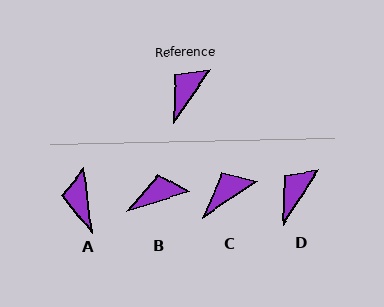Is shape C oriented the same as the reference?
No, it is off by about 22 degrees.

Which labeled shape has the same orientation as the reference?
D.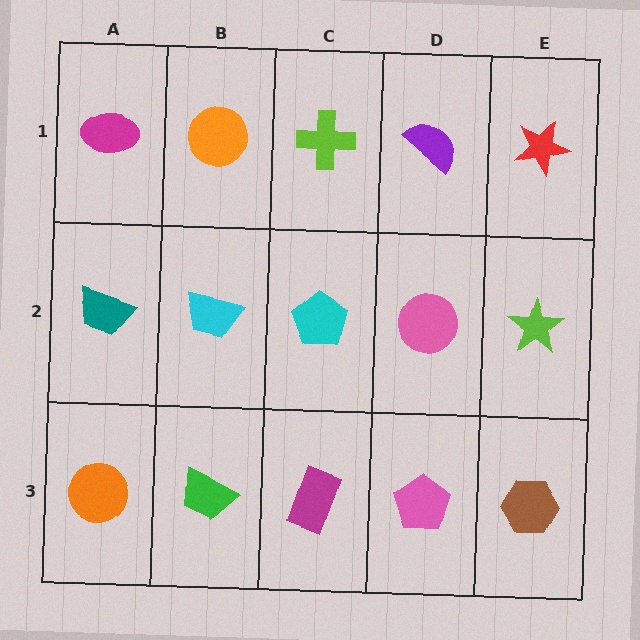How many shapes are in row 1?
5 shapes.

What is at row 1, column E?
A red star.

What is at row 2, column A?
A teal trapezoid.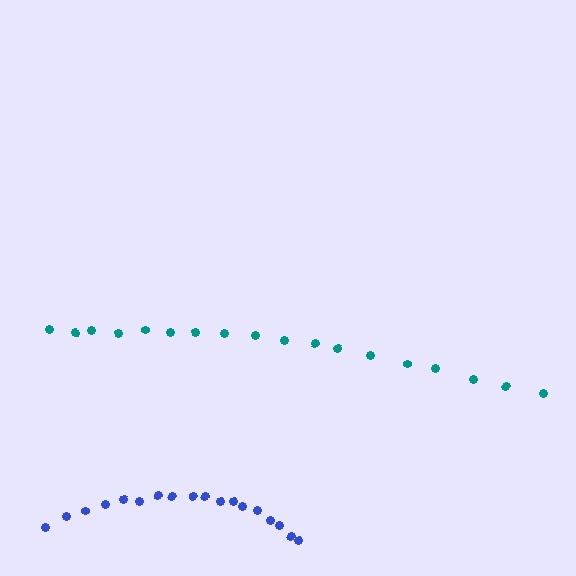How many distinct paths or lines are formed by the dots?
There are 2 distinct paths.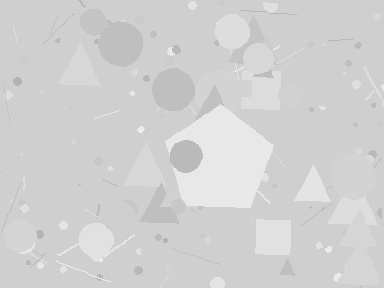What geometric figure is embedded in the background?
A pentagon is embedded in the background.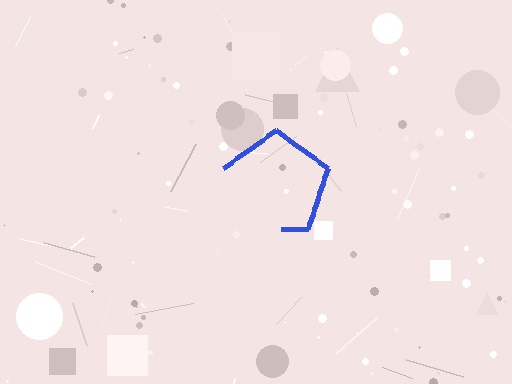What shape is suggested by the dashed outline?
The dashed outline suggests a pentagon.